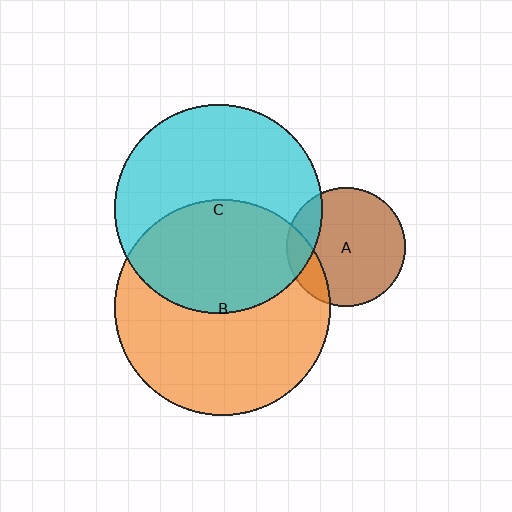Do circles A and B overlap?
Yes.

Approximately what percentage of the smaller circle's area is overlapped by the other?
Approximately 15%.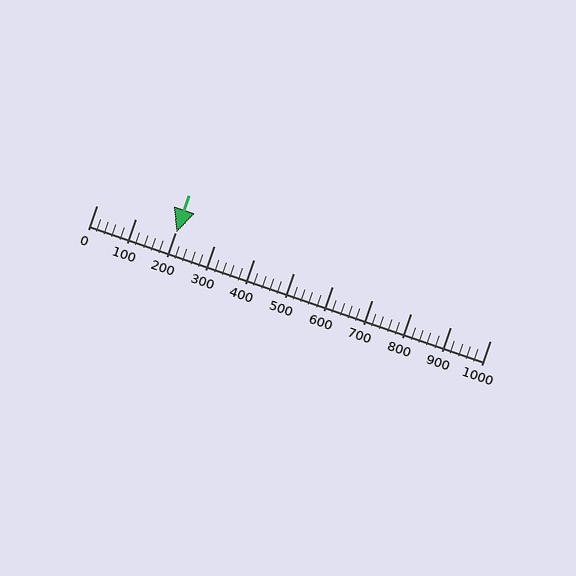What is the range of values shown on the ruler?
The ruler shows values from 0 to 1000.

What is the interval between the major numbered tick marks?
The major tick marks are spaced 100 units apart.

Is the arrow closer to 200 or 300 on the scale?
The arrow is closer to 200.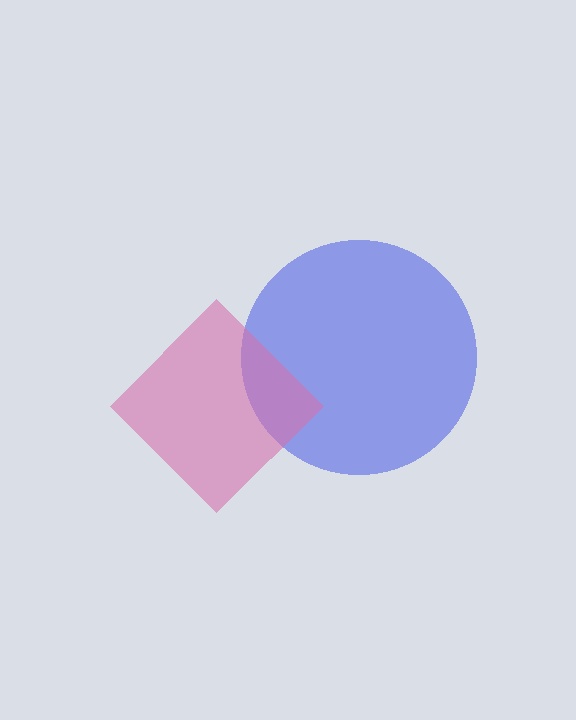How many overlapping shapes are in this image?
There are 2 overlapping shapes in the image.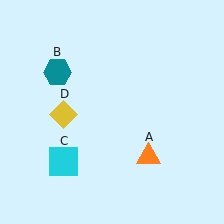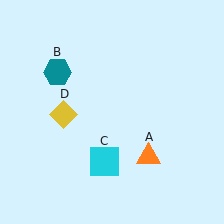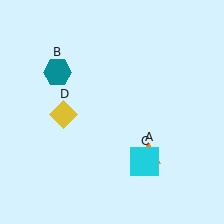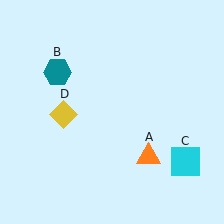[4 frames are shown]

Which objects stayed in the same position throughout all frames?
Orange triangle (object A) and teal hexagon (object B) and yellow diamond (object D) remained stationary.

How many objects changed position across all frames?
1 object changed position: cyan square (object C).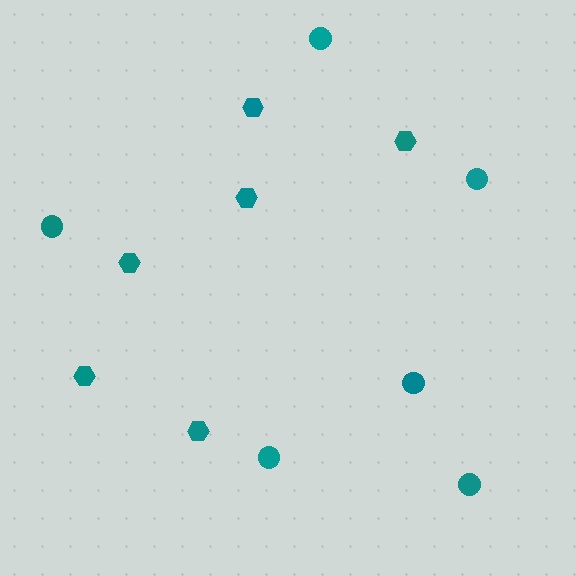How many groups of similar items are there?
There are 2 groups: one group of circles (6) and one group of hexagons (6).